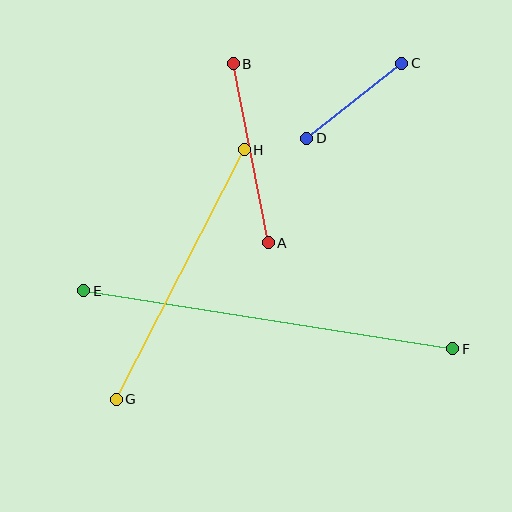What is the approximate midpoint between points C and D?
The midpoint is at approximately (354, 101) pixels.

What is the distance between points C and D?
The distance is approximately 121 pixels.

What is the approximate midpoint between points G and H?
The midpoint is at approximately (180, 275) pixels.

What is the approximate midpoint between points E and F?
The midpoint is at approximately (268, 320) pixels.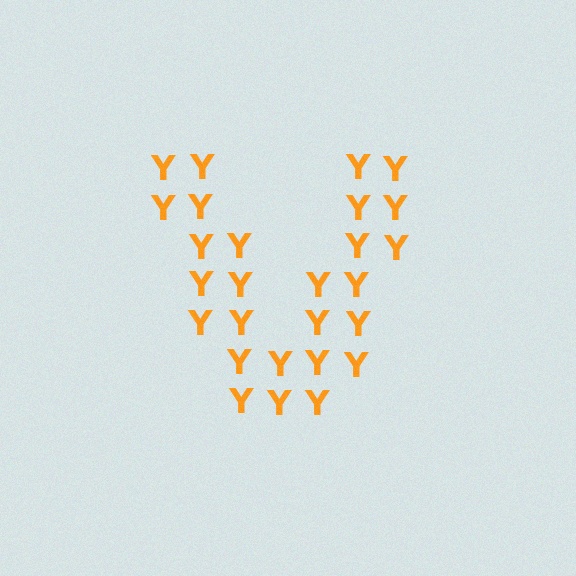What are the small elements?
The small elements are letter Y's.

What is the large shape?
The large shape is the letter V.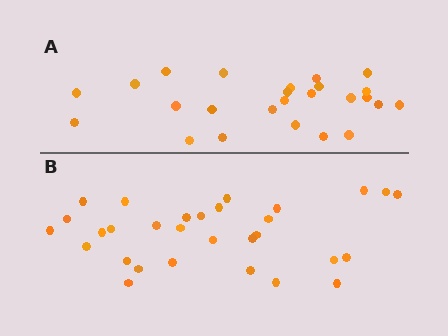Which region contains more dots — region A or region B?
Region B (the bottom region) has more dots.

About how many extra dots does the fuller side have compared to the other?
Region B has about 5 more dots than region A.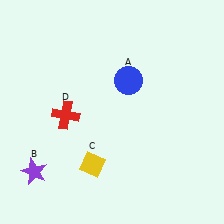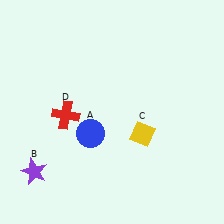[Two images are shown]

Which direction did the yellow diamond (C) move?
The yellow diamond (C) moved right.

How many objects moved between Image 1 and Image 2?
2 objects moved between the two images.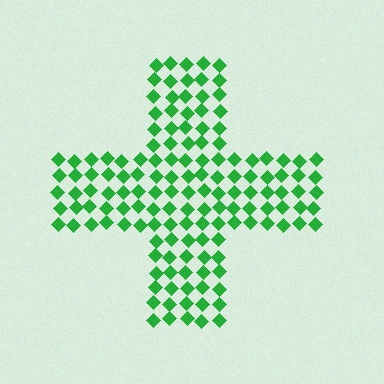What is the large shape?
The large shape is a cross.